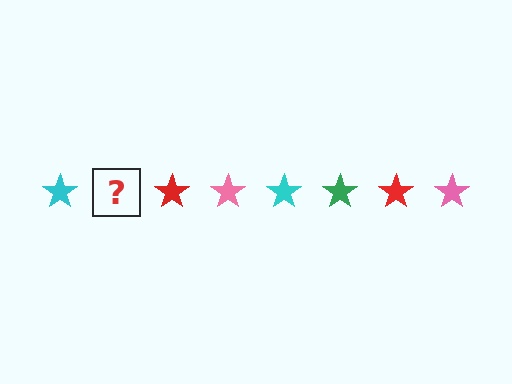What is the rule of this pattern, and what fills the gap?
The rule is that the pattern cycles through cyan, green, red, pink stars. The gap should be filled with a green star.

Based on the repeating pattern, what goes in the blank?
The blank should be a green star.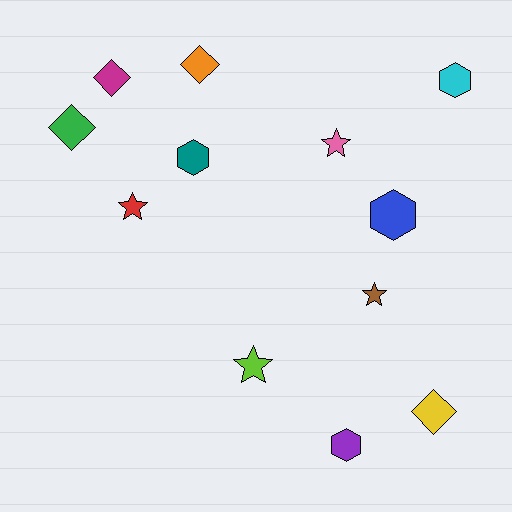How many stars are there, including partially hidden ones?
There are 4 stars.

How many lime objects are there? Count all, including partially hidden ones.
There is 1 lime object.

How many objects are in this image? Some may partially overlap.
There are 12 objects.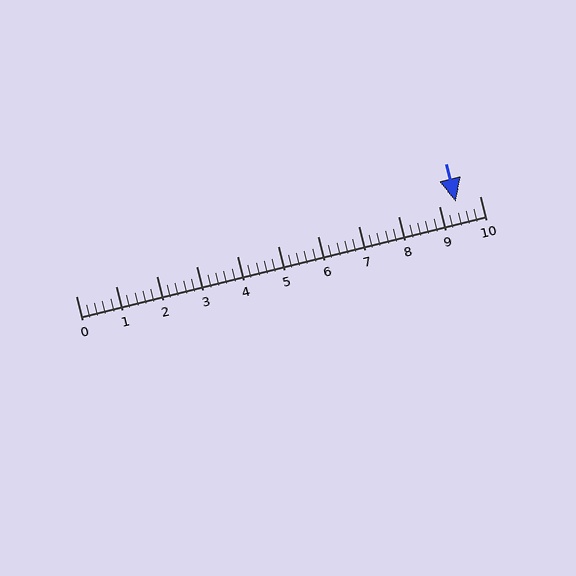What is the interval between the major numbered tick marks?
The major tick marks are spaced 1 units apart.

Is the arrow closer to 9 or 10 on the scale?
The arrow is closer to 9.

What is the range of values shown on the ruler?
The ruler shows values from 0 to 10.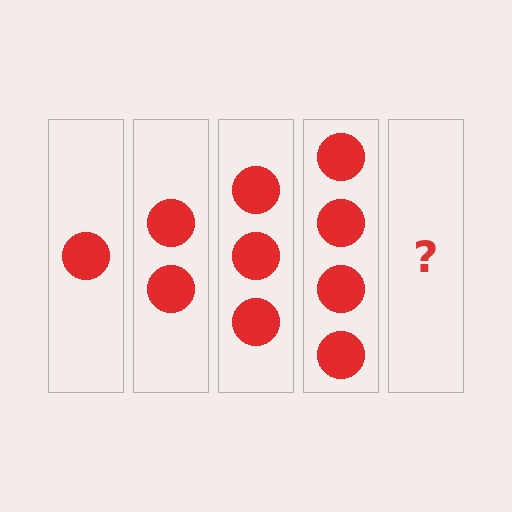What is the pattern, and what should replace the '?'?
The pattern is that each step adds one more circle. The '?' should be 5 circles.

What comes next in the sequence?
The next element should be 5 circles.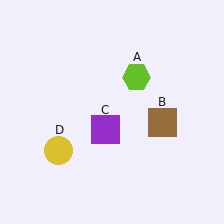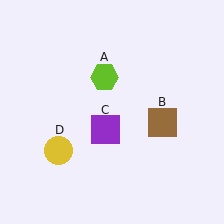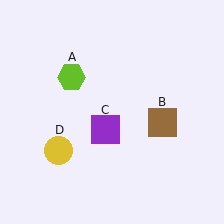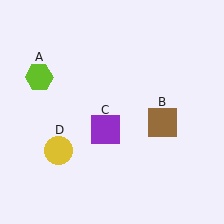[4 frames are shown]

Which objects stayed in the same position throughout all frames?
Brown square (object B) and purple square (object C) and yellow circle (object D) remained stationary.